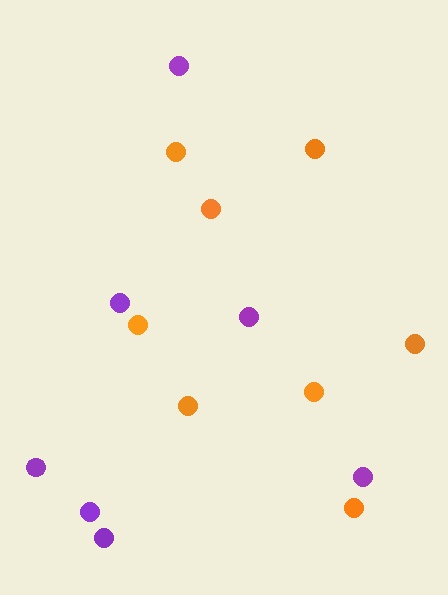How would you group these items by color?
There are 2 groups: one group of purple circles (7) and one group of orange circles (8).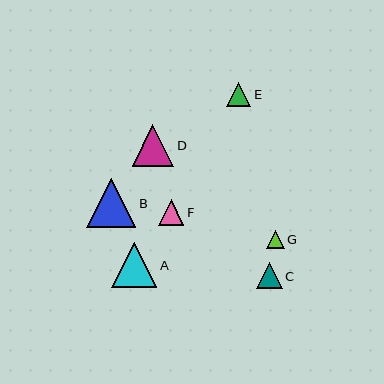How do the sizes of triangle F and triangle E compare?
Triangle F and triangle E are approximately the same size.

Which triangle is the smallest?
Triangle G is the smallest with a size of approximately 17 pixels.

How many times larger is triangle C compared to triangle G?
Triangle C is approximately 1.5 times the size of triangle G.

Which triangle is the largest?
Triangle B is the largest with a size of approximately 49 pixels.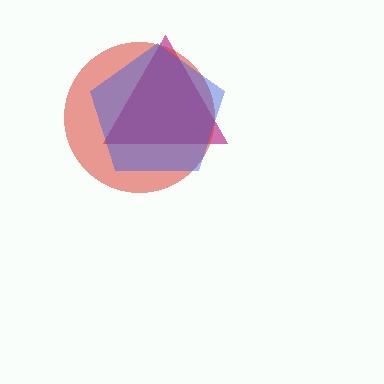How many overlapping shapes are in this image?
There are 3 overlapping shapes in the image.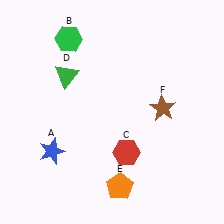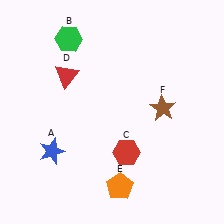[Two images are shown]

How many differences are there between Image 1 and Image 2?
There is 1 difference between the two images.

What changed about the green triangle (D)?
In Image 1, D is green. In Image 2, it changed to red.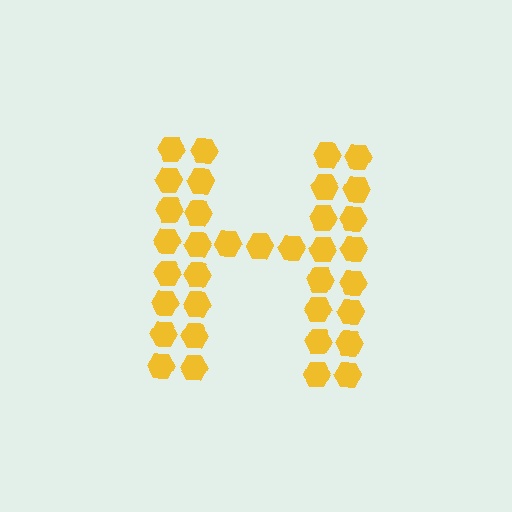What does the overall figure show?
The overall figure shows the letter H.